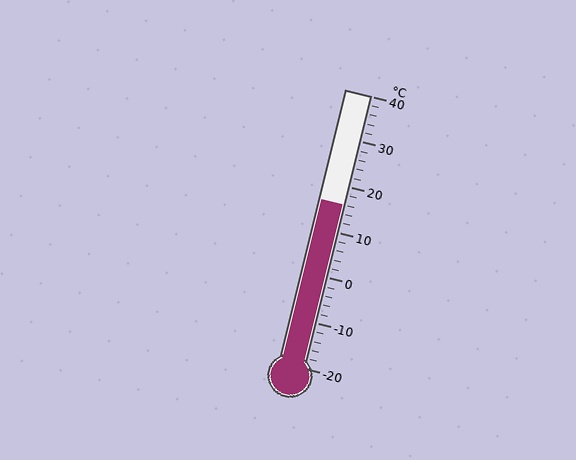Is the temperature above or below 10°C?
The temperature is above 10°C.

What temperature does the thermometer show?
The thermometer shows approximately 16°C.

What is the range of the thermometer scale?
The thermometer scale ranges from -20°C to 40°C.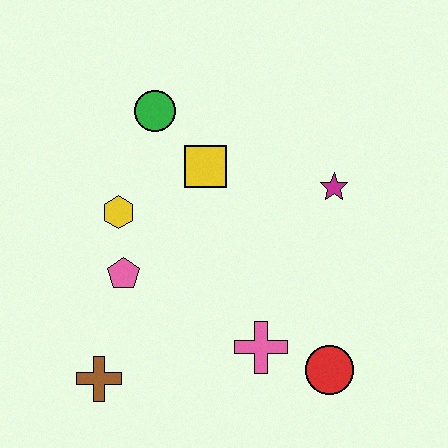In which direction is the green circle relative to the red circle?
The green circle is above the red circle.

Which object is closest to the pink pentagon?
The yellow hexagon is closest to the pink pentagon.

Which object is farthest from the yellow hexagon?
The red circle is farthest from the yellow hexagon.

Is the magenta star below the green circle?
Yes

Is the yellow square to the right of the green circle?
Yes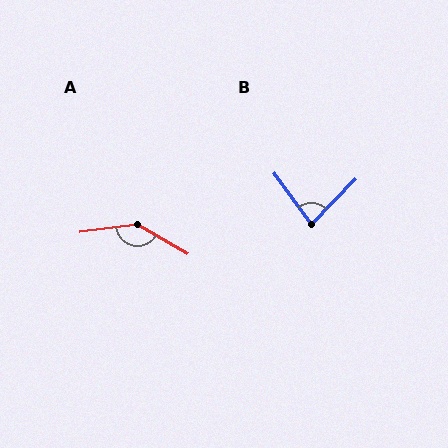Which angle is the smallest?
B, at approximately 81 degrees.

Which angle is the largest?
A, at approximately 142 degrees.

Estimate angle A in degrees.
Approximately 142 degrees.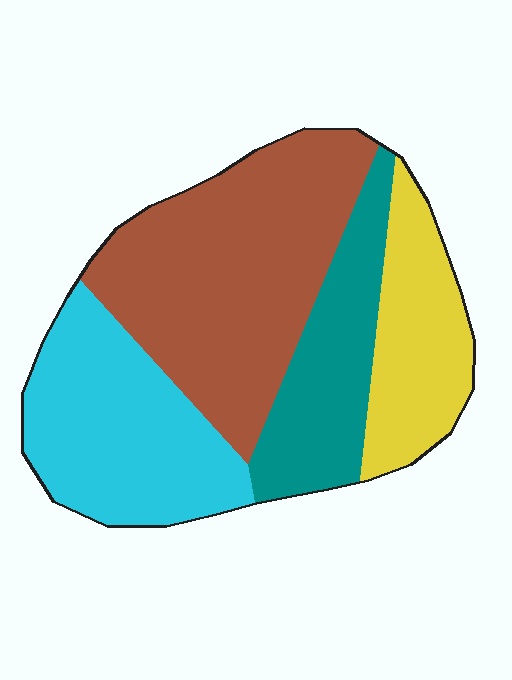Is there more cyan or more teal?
Cyan.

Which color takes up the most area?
Brown, at roughly 40%.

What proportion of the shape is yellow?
Yellow covers roughly 15% of the shape.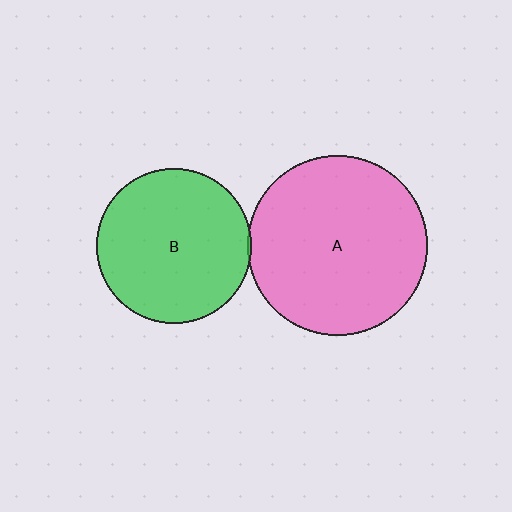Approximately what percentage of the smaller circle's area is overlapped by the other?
Approximately 5%.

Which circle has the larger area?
Circle A (pink).